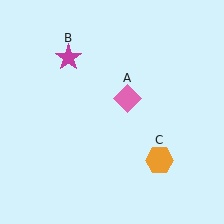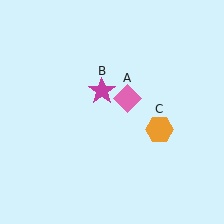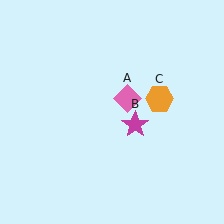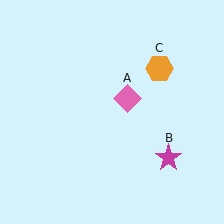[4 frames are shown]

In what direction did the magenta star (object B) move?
The magenta star (object B) moved down and to the right.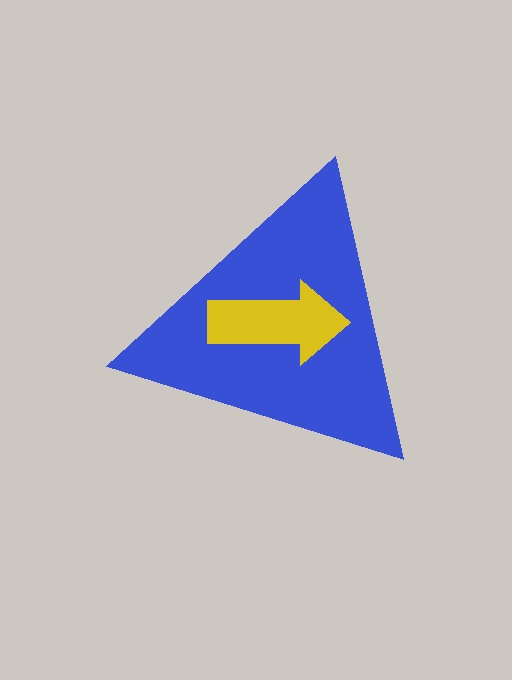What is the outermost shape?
The blue triangle.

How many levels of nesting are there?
2.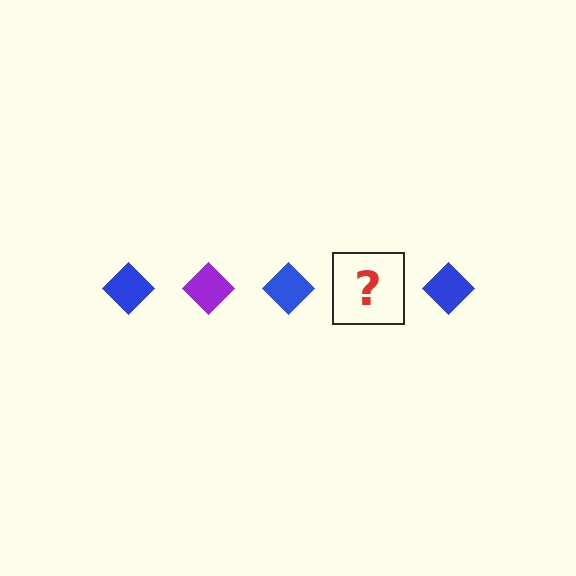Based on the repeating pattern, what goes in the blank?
The blank should be a purple diamond.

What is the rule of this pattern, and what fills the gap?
The rule is that the pattern cycles through blue, purple diamonds. The gap should be filled with a purple diamond.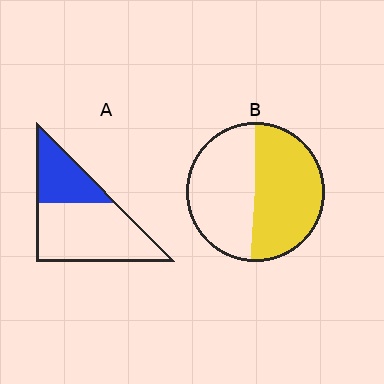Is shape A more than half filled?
No.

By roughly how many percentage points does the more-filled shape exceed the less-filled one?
By roughly 20 percentage points (B over A).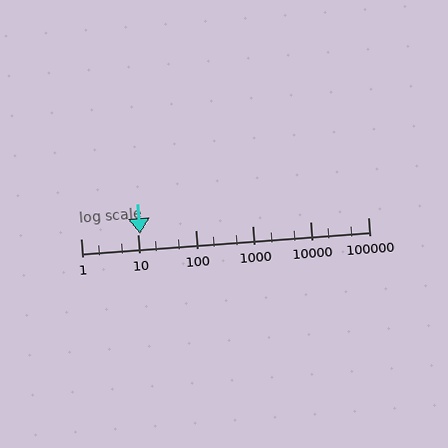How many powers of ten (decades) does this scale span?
The scale spans 5 decades, from 1 to 100000.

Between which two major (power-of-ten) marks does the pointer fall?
The pointer is between 10 and 100.